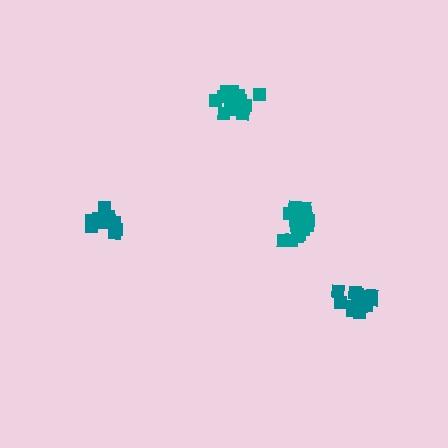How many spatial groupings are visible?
There are 4 spatial groupings.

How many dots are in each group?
Group 1: 15 dots, Group 2: 14 dots, Group 3: 16 dots, Group 4: 18 dots (63 total).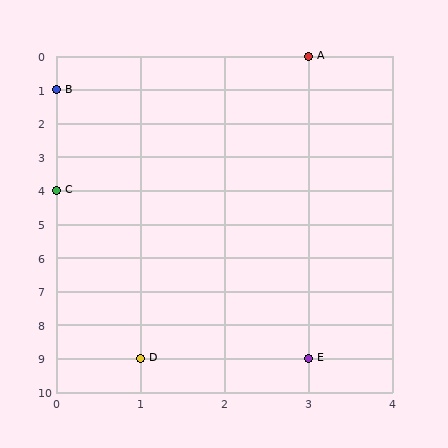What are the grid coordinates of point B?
Point B is at grid coordinates (0, 1).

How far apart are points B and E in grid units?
Points B and E are 3 columns and 8 rows apart (about 8.5 grid units diagonally).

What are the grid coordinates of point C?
Point C is at grid coordinates (0, 4).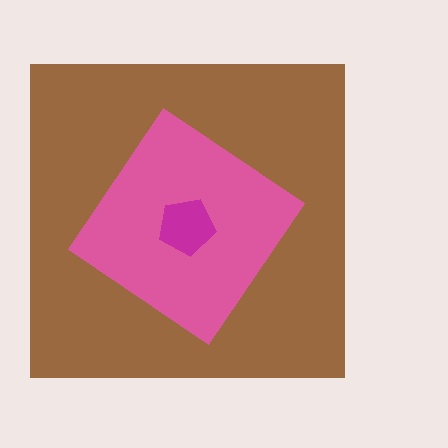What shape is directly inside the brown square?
The pink diamond.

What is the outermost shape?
The brown square.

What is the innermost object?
The magenta pentagon.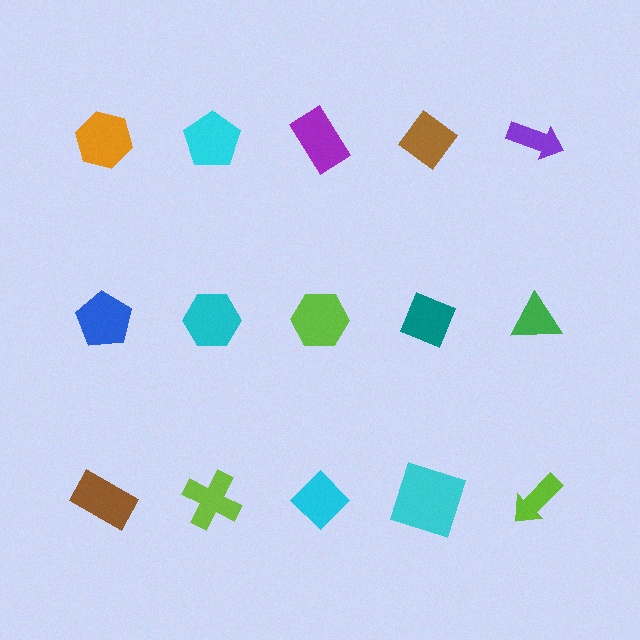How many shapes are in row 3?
5 shapes.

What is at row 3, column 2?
A lime cross.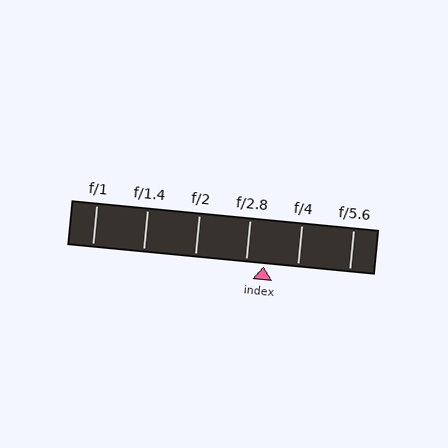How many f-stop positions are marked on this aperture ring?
There are 6 f-stop positions marked.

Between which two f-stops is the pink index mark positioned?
The index mark is between f/2.8 and f/4.